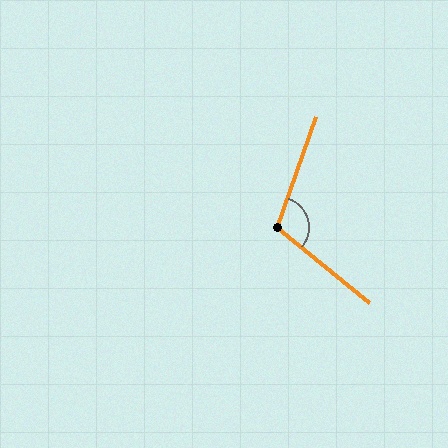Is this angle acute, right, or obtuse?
It is obtuse.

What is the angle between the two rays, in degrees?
Approximately 110 degrees.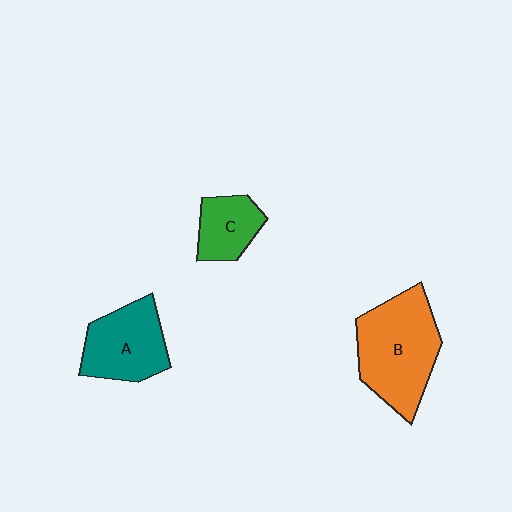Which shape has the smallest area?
Shape C (green).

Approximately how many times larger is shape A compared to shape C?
Approximately 1.6 times.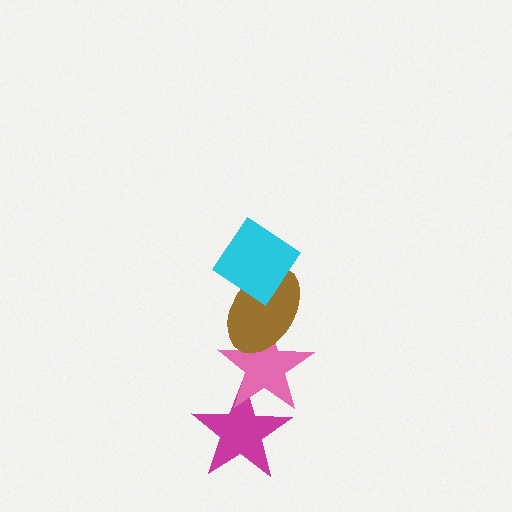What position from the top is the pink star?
The pink star is 3rd from the top.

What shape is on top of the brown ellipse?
The cyan diamond is on top of the brown ellipse.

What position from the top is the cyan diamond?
The cyan diamond is 1st from the top.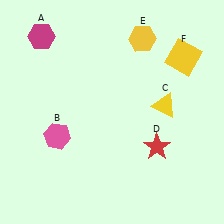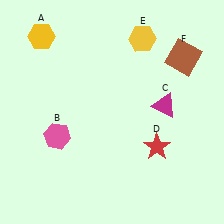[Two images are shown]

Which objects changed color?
A changed from magenta to yellow. C changed from yellow to magenta. F changed from yellow to brown.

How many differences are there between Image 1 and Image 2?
There are 3 differences between the two images.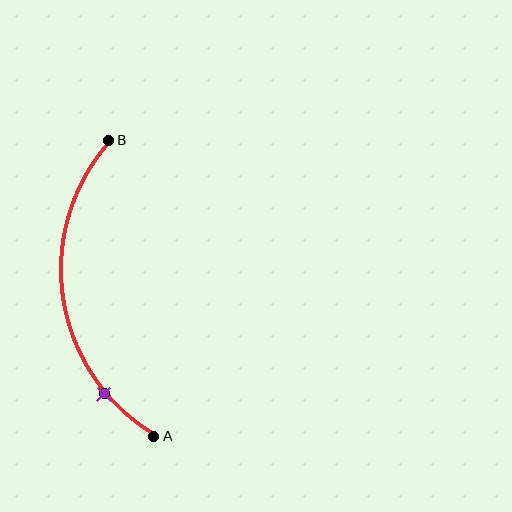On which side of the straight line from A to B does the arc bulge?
The arc bulges to the left of the straight line connecting A and B.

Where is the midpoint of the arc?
The arc midpoint is the point on the curve farthest from the straight line joining A and B. It sits to the left of that line.